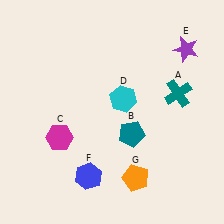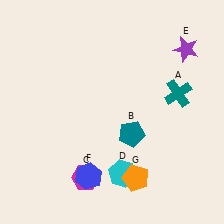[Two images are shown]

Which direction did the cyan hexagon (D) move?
The cyan hexagon (D) moved down.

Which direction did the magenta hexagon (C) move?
The magenta hexagon (C) moved down.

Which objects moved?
The objects that moved are: the magenta hexagon (C), the cyan hexagon (D).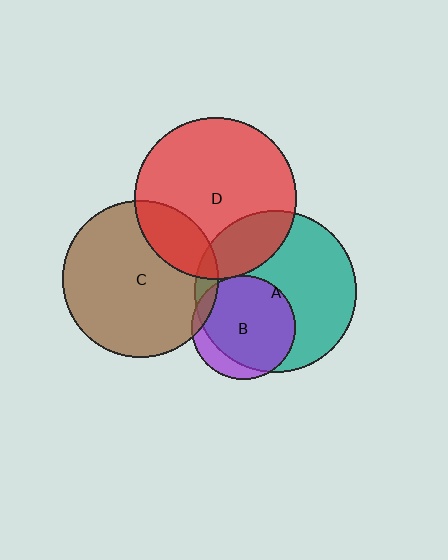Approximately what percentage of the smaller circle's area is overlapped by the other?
Approximately 20%.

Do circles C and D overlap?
Yes.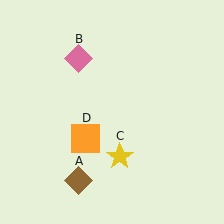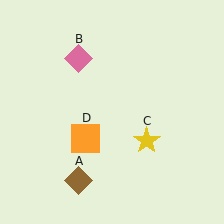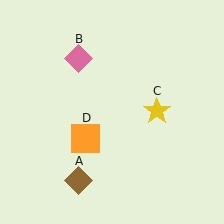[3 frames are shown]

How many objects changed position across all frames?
1 object changed position: yellow star (object C).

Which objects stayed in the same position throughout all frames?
Brown diamond (object A) and pink diamond (object B) and orange square (object D) remained stationary.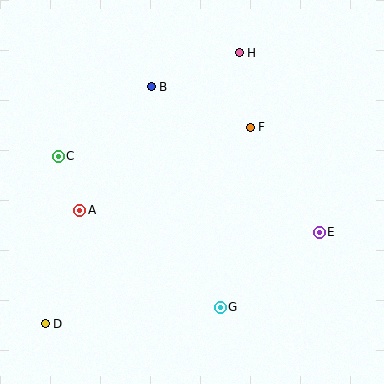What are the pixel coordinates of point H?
Point H is at (239, 53).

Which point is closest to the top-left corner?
Point C is closest to the top-left corner.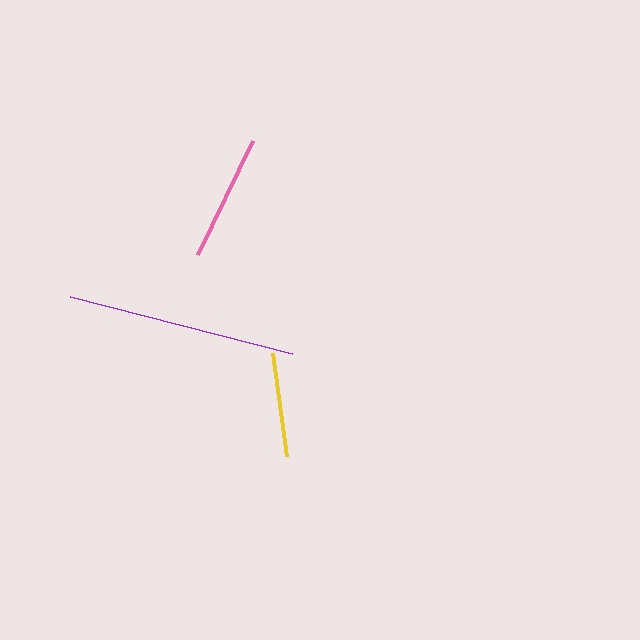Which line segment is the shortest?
The yellow line is the shortest at approximately 103 pixels.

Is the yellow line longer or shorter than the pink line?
The pink line is longer than the yellow line.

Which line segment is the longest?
The purple line is the longest at approximately 230 pixels.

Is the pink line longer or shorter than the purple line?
The purple line is longer than the pink line.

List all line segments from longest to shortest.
From longest to shortest: purple, pink, yellow.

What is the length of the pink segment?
The pink segment is approximately 126 pixels long.